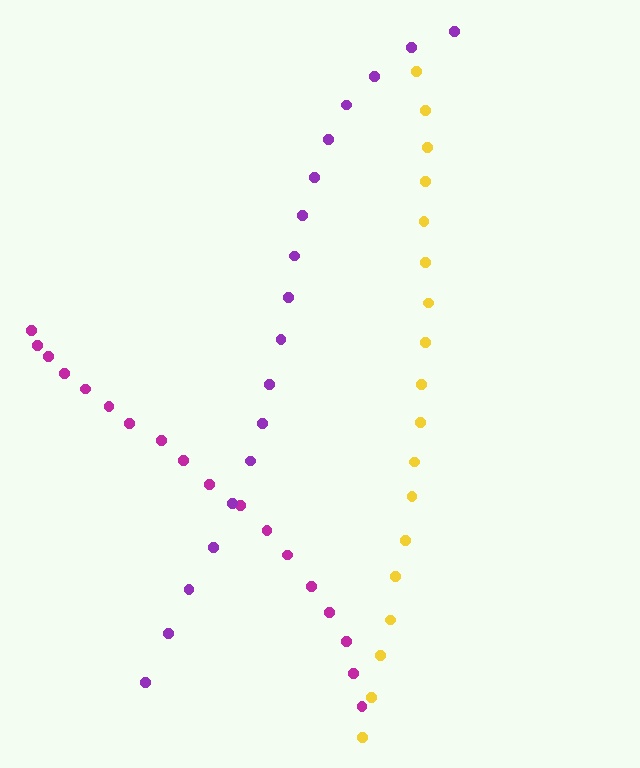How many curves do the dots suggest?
There are 3 distinct paths.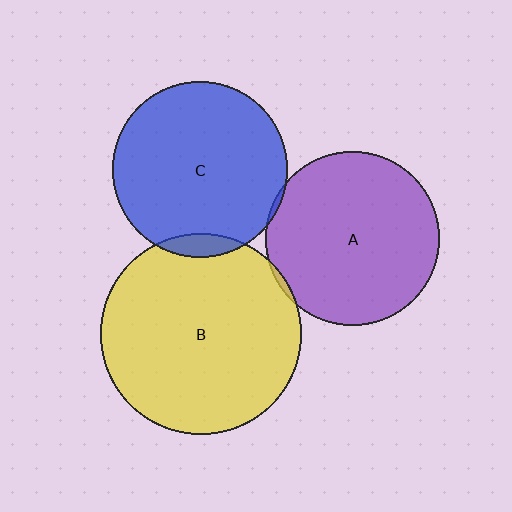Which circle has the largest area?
Circle B (yellow).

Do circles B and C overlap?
Yes.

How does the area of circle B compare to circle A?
Approximately 1.3 times.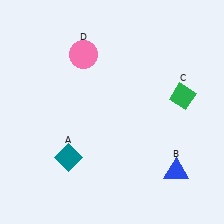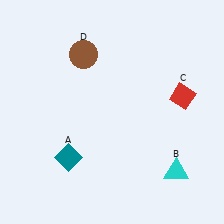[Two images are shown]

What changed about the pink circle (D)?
In Image 1, D is pink. In Image 2, it changed to brown.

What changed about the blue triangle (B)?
In Image 1, B is blue. In Image 2, it changed to cyan.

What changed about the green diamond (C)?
In Image 1, C is green. In Image 2, it changed to red.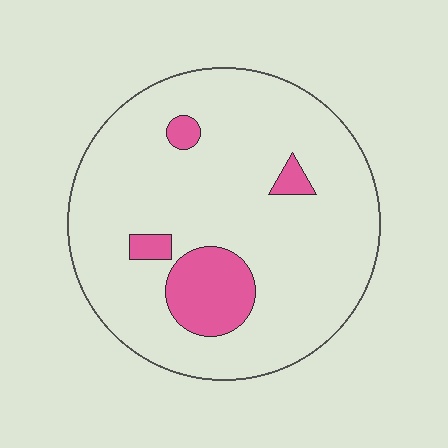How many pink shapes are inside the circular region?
4.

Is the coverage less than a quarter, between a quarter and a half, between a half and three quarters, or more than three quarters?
Less than a quarter.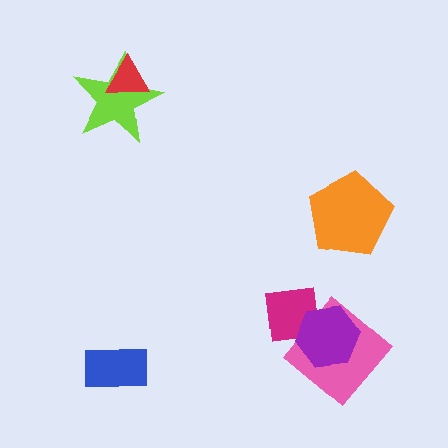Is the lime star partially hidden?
Yes, it is partially covered by another shape.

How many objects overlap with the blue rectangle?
0 objects overlap with the blue rectangle.